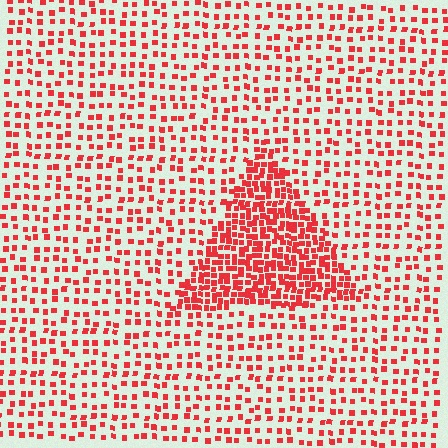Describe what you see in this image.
The image contains small red elements arranged at two different densities. A triangle-shaped region is visible where the elements are more densely packed than the surrounding area.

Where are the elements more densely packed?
The elements are more densely packed inside the triangle boundary.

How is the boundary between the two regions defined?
The boundary is defined by a change in element density (approximately 2.4x ratio). All elements are the same color, size, and shape.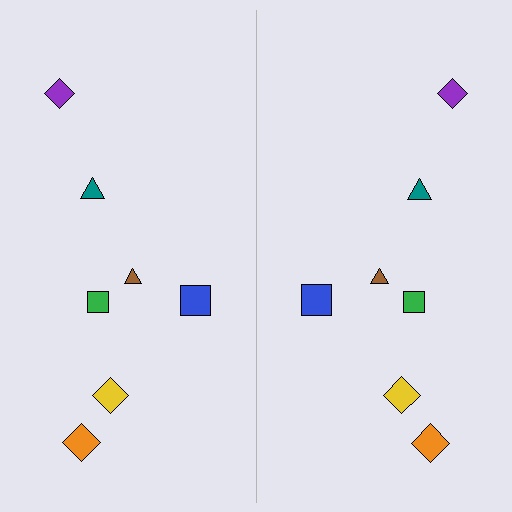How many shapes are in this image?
There are 14 shapes in this image.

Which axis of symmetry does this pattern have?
The pattern has a vertical axis of symmetry running through the center of the image.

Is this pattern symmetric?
Yes, this pattern has bilateral (reflection) symmetry.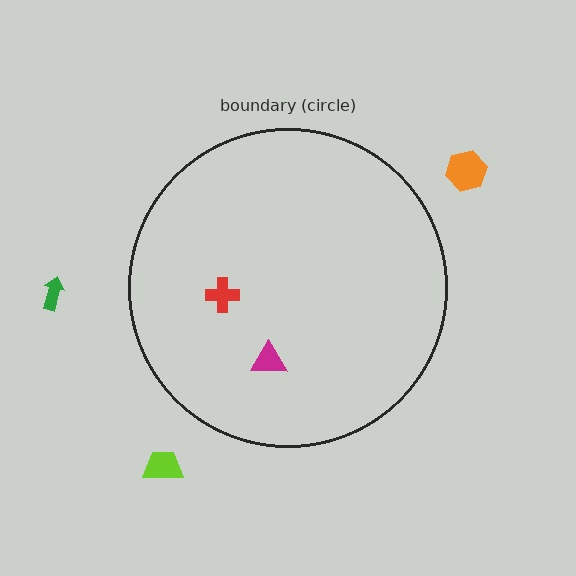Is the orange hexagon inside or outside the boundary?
Outside.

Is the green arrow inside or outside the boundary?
Outside.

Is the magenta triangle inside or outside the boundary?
Inside.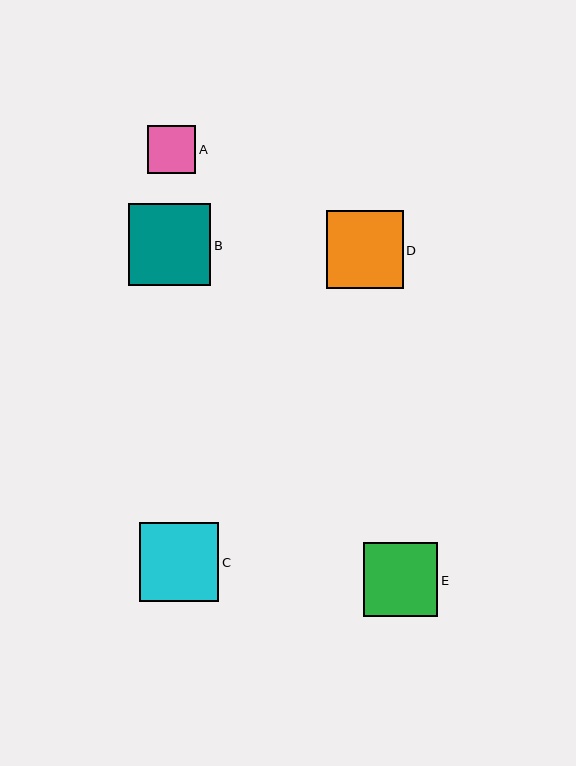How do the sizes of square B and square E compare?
Square B and square E are approximately the same size.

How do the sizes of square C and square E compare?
Square C and square E are approximately the same size.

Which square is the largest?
Square B is the largest with a size of approximately 82 pixels.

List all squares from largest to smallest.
From largest to smallest: B, C, D, E, A.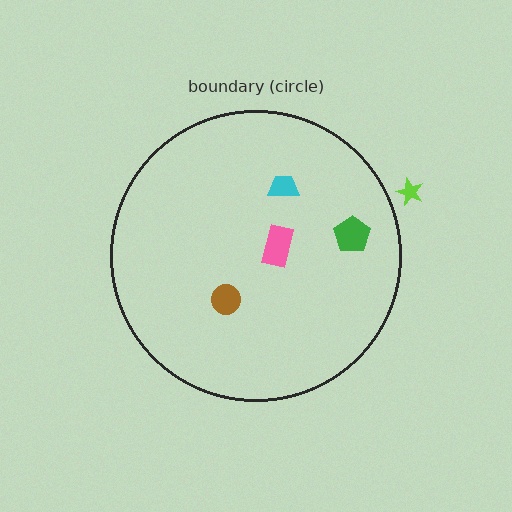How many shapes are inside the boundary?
4 inside, 1 outside.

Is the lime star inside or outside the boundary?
Outside.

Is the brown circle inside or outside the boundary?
Inside.